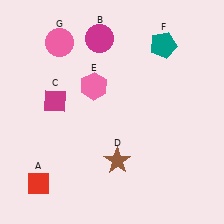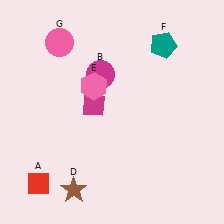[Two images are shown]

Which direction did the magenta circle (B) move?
The magenta circle (B) moved down.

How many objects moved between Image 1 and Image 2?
3 objects moved between the two images.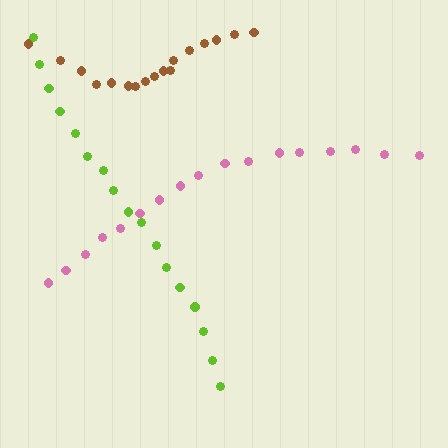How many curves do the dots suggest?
There are 3 distinct paths.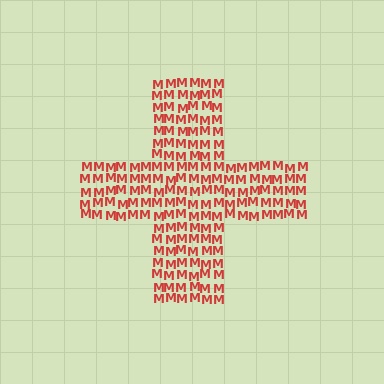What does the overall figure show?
The overall figure shows a cross.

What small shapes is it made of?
It is made of small letter M's.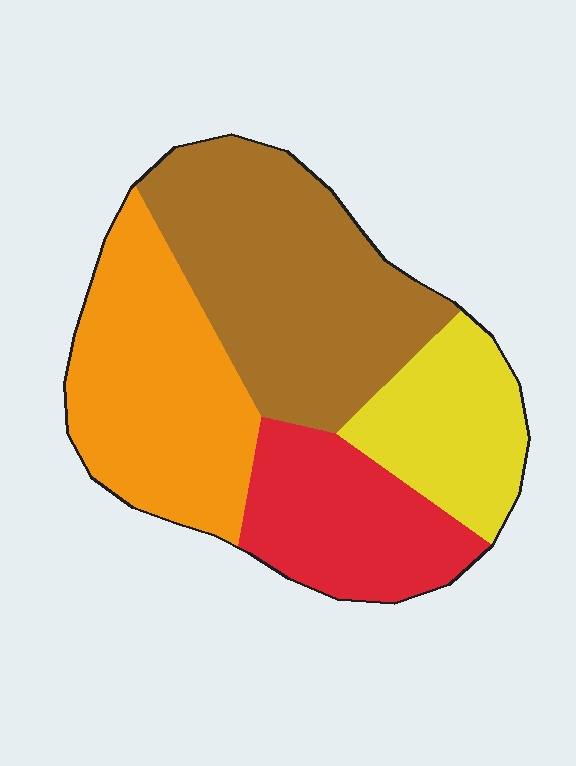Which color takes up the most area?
Brown, at roughly 35%.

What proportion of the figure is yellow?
Yellow takes up less than a quarter of the figure.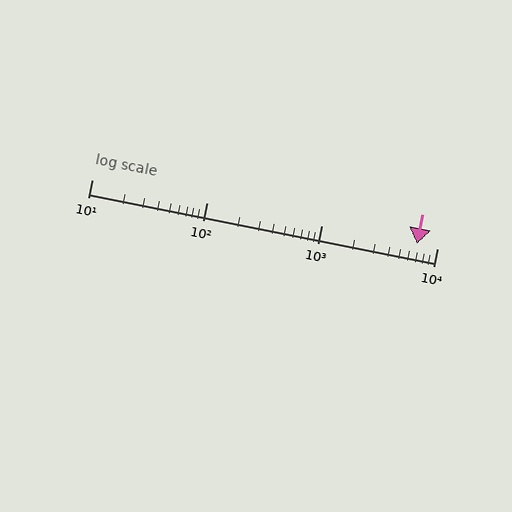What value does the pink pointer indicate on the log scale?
The pointer indicates approximately 6700.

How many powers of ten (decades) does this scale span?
The scale spans 3 decades, from 10 to 10000.